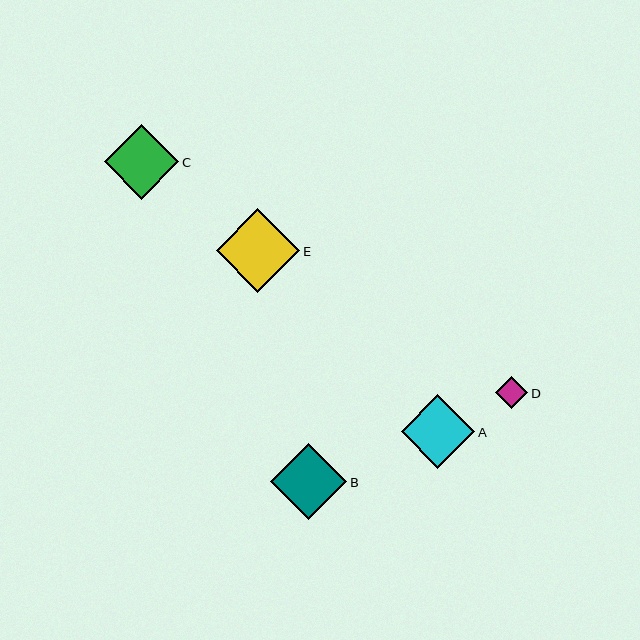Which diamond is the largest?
Diamond E is the largest with a size of approximately 84 pixels.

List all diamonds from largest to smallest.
From largest to smallest: E, B, C, A, D.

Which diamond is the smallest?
Diamond D is the smallest with a size of approximately 33 pixels.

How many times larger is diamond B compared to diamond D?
Diamond B is approximately 2.3 times the size of diamond D.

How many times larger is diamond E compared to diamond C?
Diamond E is approximately 1.1 times the size of diamond C.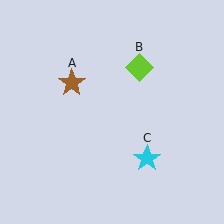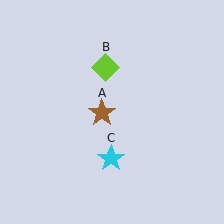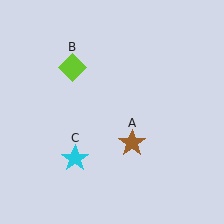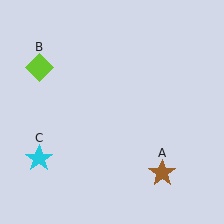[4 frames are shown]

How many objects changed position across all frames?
3 objects changed position: brown star (object A), lime diamond (object B), cyan star (object C).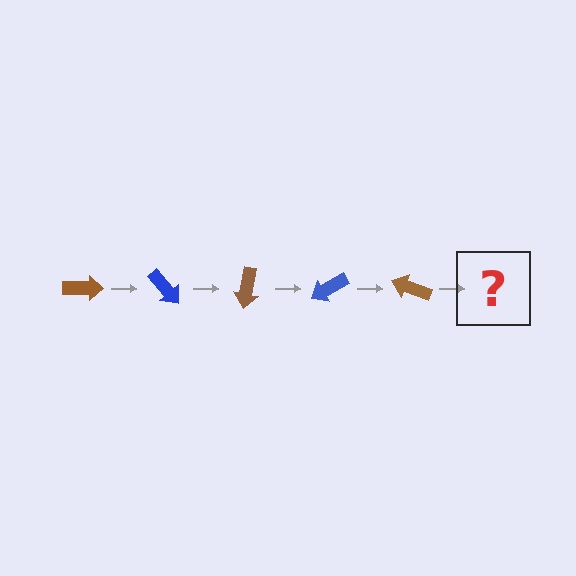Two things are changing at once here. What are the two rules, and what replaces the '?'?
The two rules are that it rotates 50 degrees each step and the color cycles through brown and blue. The '?' should be a blue arrow, rotated 250 degrees from the start.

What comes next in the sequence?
The next element should be a blue arrow, rotated 250 degrees from the start.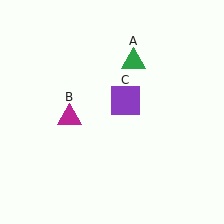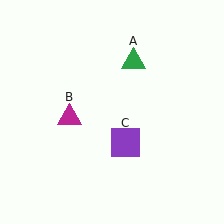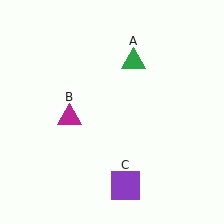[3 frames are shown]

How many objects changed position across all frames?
1 object changed position: purple square (object C).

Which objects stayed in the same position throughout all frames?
Green triangle (object A) and magenta triangle (object B) remained stationary.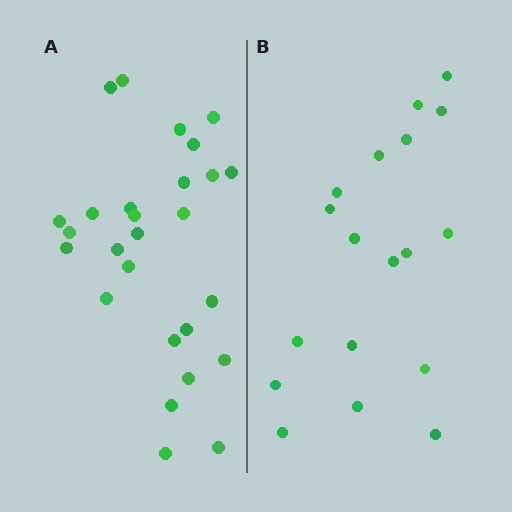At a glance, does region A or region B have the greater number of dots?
Region A (the left region) has more dots.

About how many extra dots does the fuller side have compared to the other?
Region A has roughly 8 or so more dots than region B.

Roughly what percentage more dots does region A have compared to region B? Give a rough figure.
About 50% more.